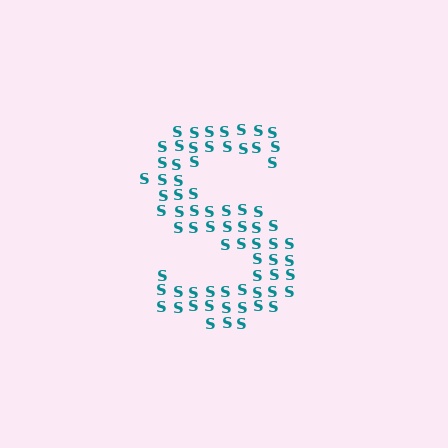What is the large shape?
The large shape is the letter S.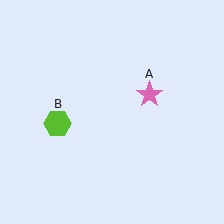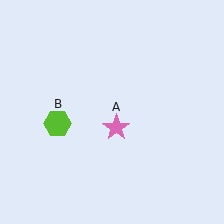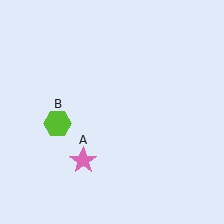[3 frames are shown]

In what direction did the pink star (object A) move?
The pink star (object A) moved down and to the left.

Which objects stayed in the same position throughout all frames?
Lime hexagon (object B) remained stationary.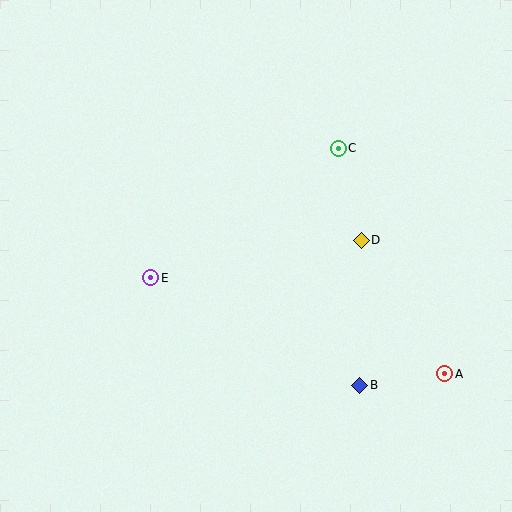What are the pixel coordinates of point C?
Point C is at (338, 148).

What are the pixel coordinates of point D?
Point D is at (361, 240).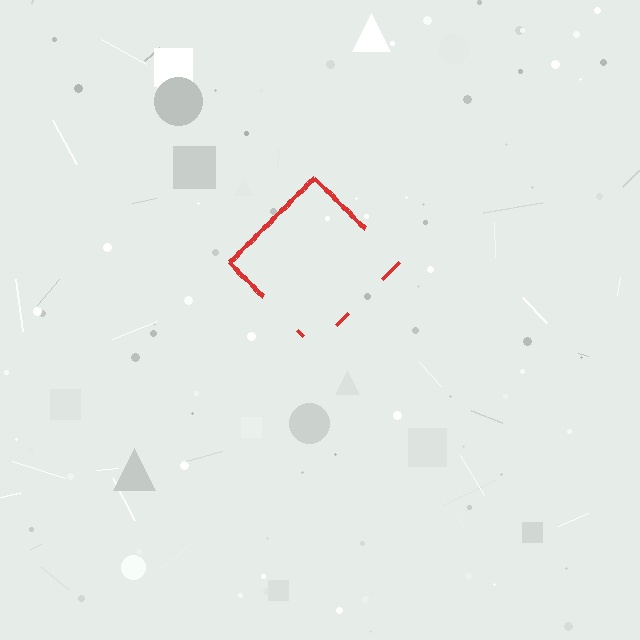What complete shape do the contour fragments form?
The contour fragments form a diamond.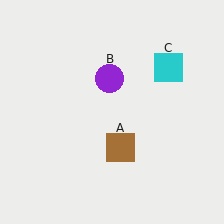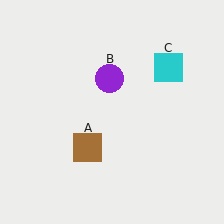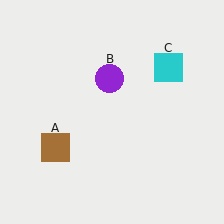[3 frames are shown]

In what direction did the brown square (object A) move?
The brown square (object A) moved left.